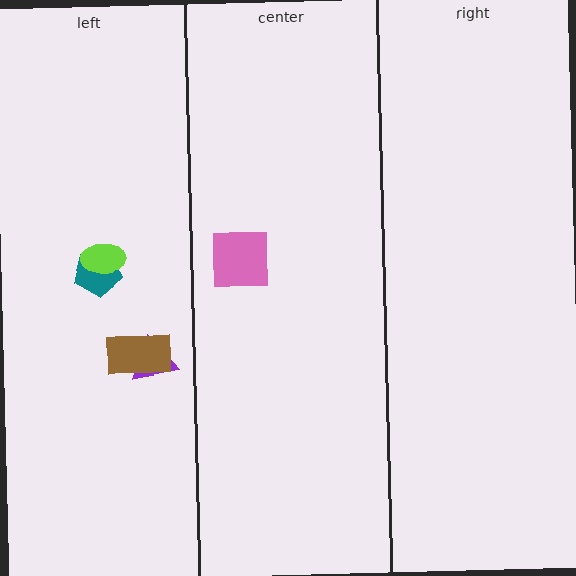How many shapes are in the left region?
4.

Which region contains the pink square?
The center region.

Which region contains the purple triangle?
The left region.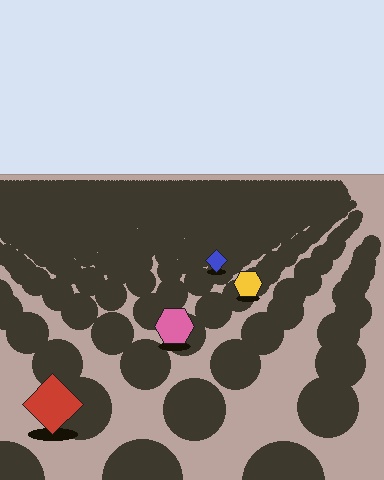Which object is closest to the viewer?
The red diamond is closest. The texture marks near it are larger and more spread out.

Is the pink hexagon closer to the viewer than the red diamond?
No. The red diamond is closer — you can tell from the texture gradient: the ground texture is coarser near it.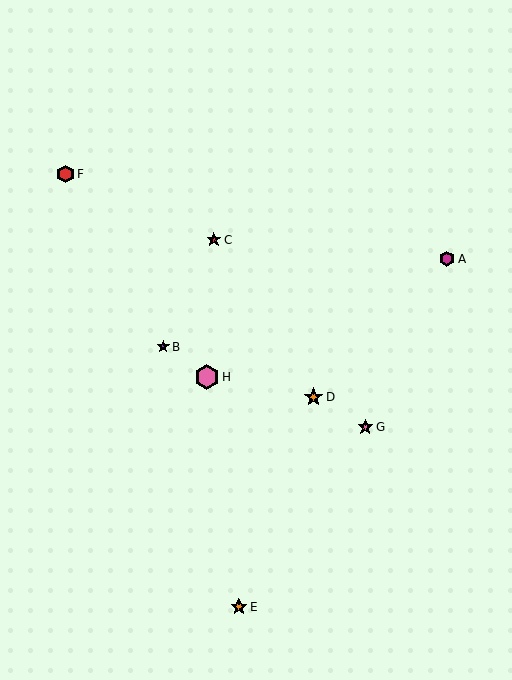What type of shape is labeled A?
Shape A is a magenta hexagon.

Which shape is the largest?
The pink hexagon (labeled H) is the largest.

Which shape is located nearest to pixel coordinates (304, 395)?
The orange star (labeled D) at (314, 397) is nearest to that location.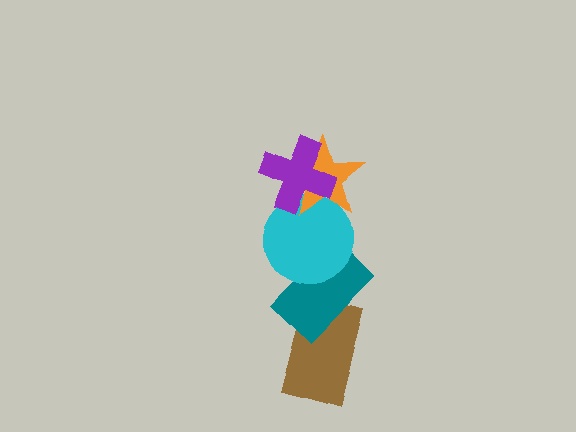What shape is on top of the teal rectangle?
The cyan circle is on top of the teal rectangle.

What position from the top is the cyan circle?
The cyan circle is 3rd from the top.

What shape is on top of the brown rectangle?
The teal rectangle is on top of the brown rectangle.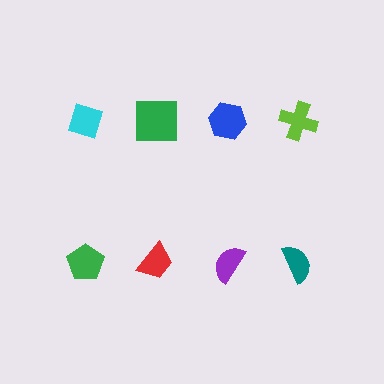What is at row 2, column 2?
A red trapezoid.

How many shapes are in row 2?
4 shapes.